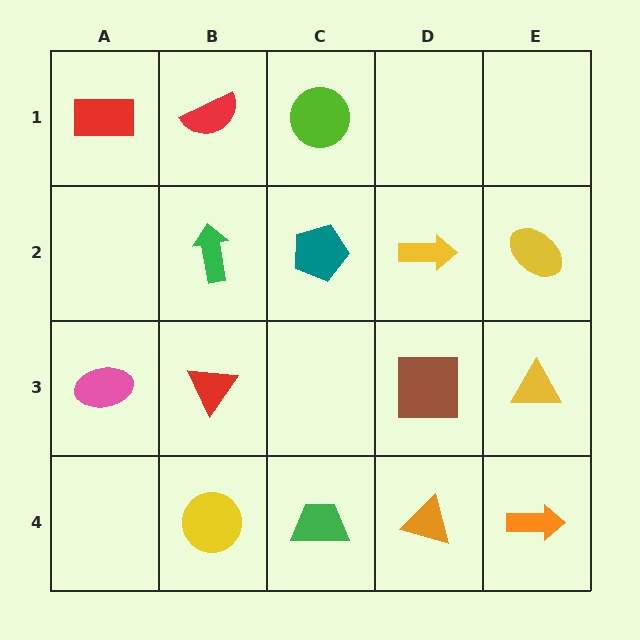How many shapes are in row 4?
4 shapes.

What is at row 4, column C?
A green trapezoid.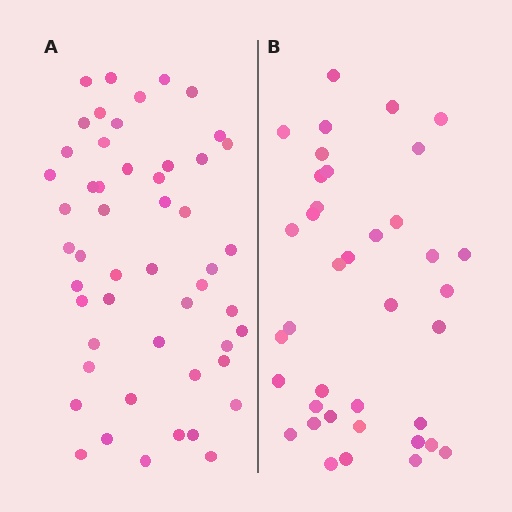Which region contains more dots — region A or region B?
Region A (the left region) has more dots.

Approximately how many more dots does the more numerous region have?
Region A has approximately 15 more dots than region B.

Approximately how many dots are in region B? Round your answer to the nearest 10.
About 40 dots. (The exact count is 38, which rounds to 40.)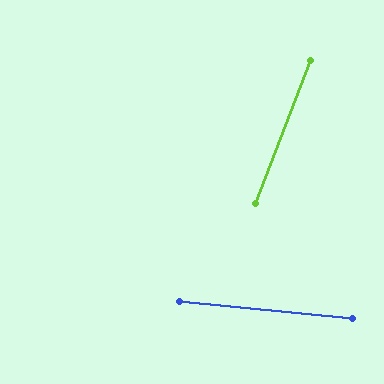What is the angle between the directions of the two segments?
Approximately 75 degrees.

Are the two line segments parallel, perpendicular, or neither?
Neither parallel nor perpendicular — they differ by about 75°.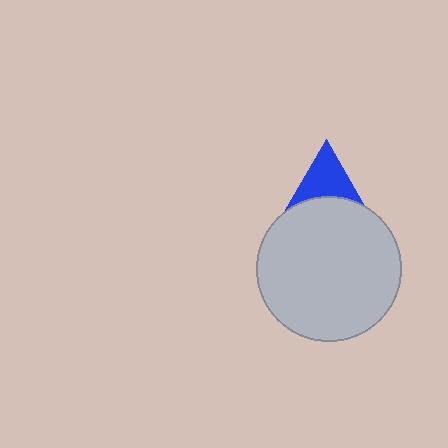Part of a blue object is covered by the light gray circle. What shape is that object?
It is a triangle.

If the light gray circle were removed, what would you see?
You would see the complete blue triangle.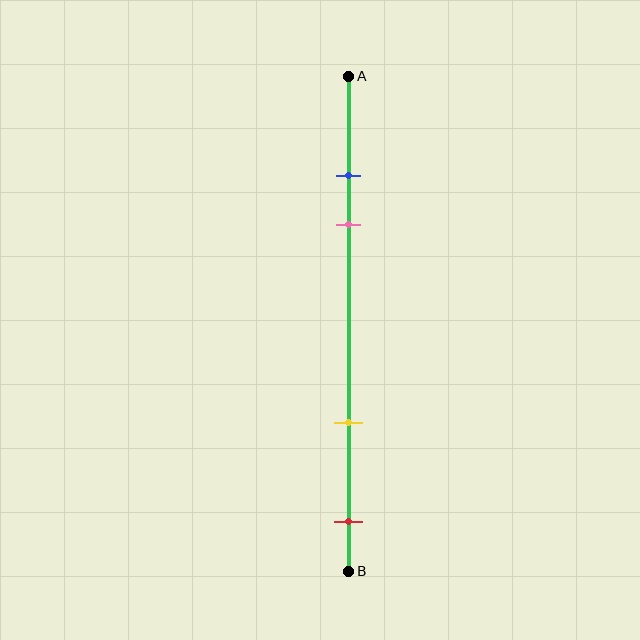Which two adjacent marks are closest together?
The blue and pink marks are the closest adjacent pair.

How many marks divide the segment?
There are 4 marks dividing the segment.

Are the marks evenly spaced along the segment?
No, the marks are not evenly spaced.